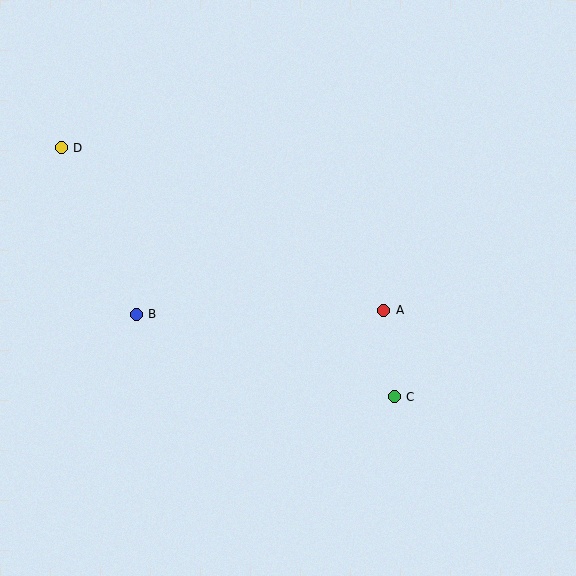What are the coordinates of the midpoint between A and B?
The midpoint between A and B is at (260, 312).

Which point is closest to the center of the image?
Point A at (384, 310) is closest to the center.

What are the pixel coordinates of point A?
Point A is at (384, 310).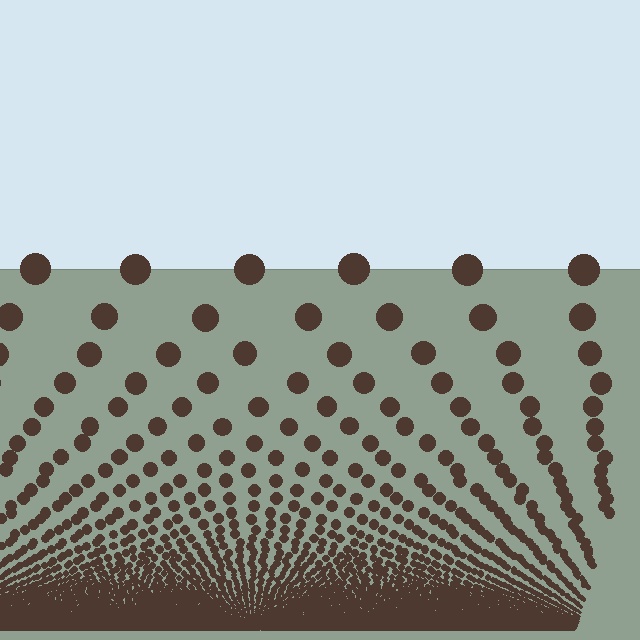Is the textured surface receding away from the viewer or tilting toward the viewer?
The surface appears to tilt toward the viewer. Texture elements get larger and sparser toward the top.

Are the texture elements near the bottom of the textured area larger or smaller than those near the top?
Smaller. The gradient is inverted — elements near the bottom are smaller and denser.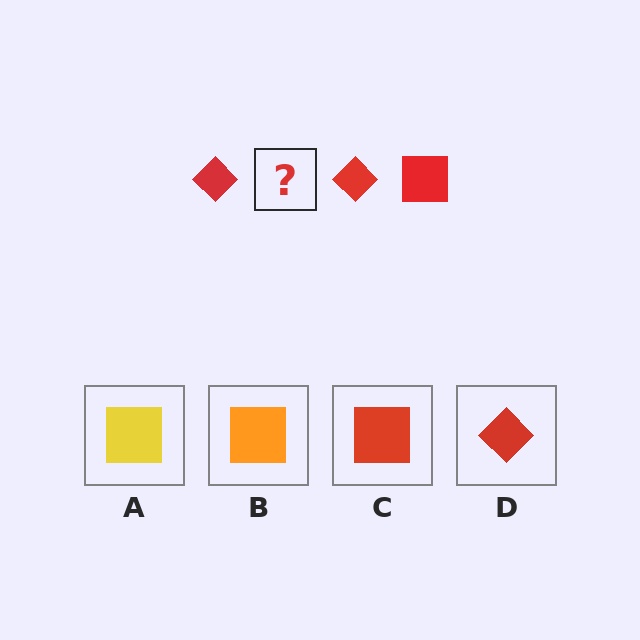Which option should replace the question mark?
Option C.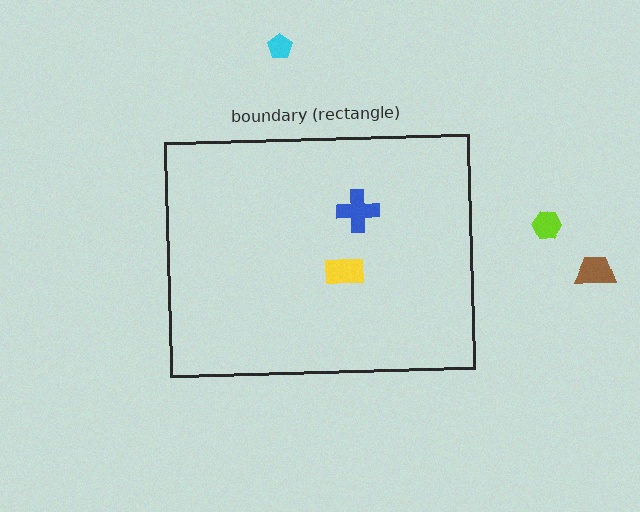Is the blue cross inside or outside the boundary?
Inside.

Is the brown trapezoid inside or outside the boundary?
Outside.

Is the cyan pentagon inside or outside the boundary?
Outside.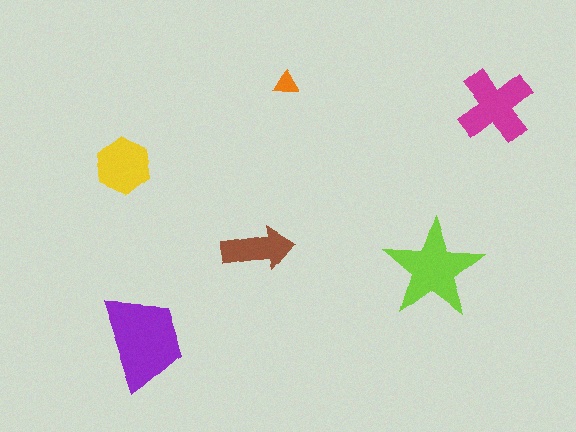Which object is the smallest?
The orange triangle.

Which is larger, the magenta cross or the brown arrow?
The magenta cross.